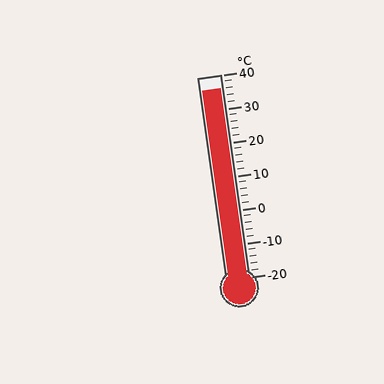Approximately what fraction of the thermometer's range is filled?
The thermometer is filled to approximately 95% of its range.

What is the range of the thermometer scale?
The thermometer scale ranges from -20°C to 40°C.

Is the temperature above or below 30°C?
The temperature is above 30°C.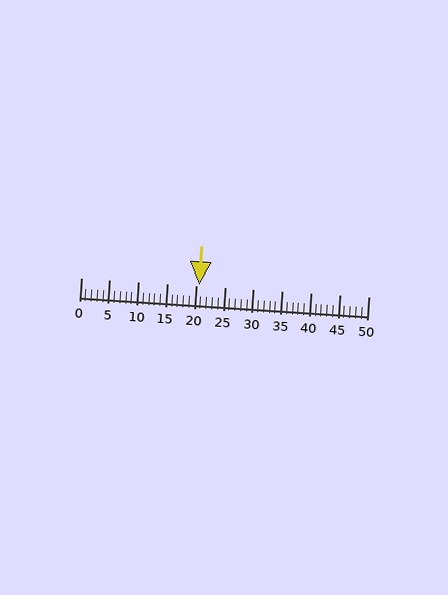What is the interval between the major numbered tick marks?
The major tick marks are spaced 5 units apart.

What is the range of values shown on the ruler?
The ruler shows values from 0 to 50.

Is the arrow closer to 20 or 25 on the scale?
The arrow is closer to 20.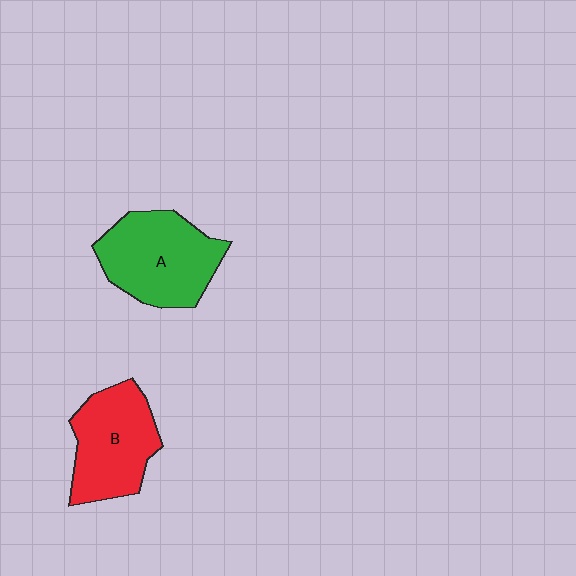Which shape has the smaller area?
Shape B (red).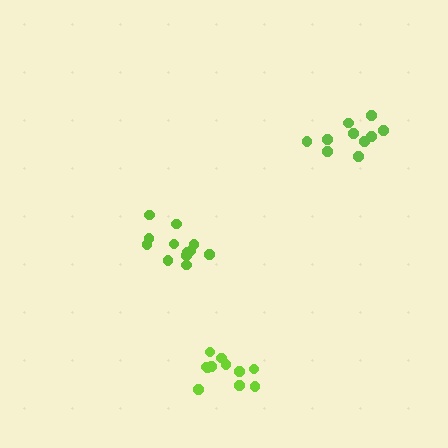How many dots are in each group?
Group 1: 11 dots, Group 2: 12 dots, Group 3: 10 dots (33 total).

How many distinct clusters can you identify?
There are 3 distinct clusters.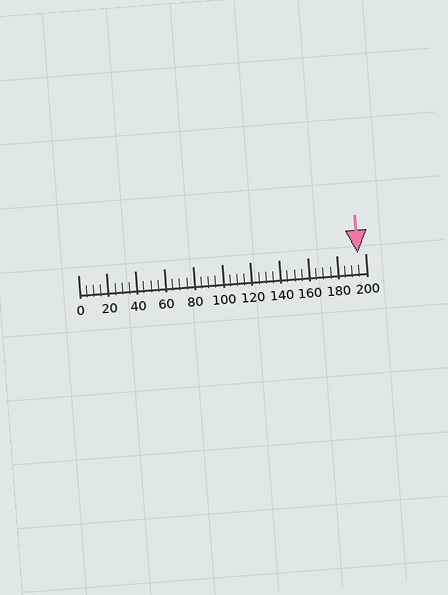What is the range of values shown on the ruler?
The ruler shows values from 0 to 200.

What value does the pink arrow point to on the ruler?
The pink arrow points to approximately 195.